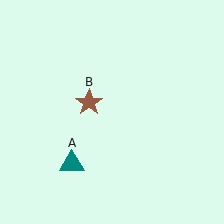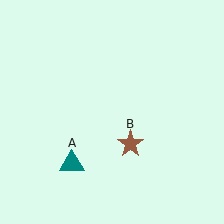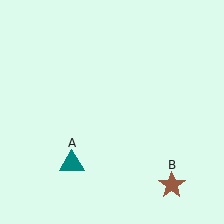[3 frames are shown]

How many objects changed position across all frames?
1 object changed position: brown star (object B).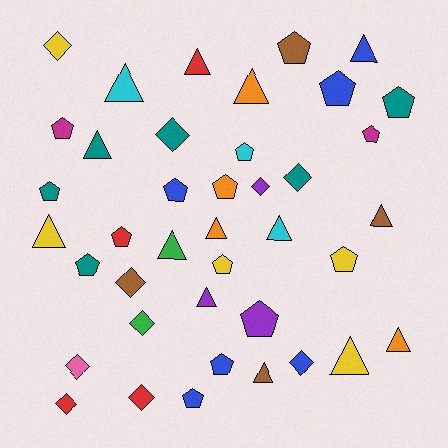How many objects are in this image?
There are 40 objects.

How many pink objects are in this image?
There is 1 pink object.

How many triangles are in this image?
There are 14 triangles.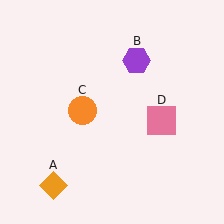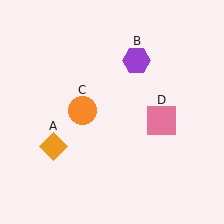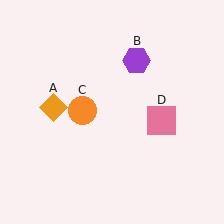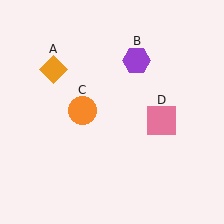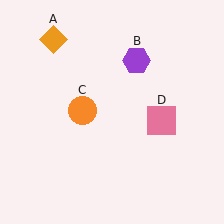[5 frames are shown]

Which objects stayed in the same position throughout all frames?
Purple hexagon (object B) and orange circle (object C) and pink square (object D) remained stationary.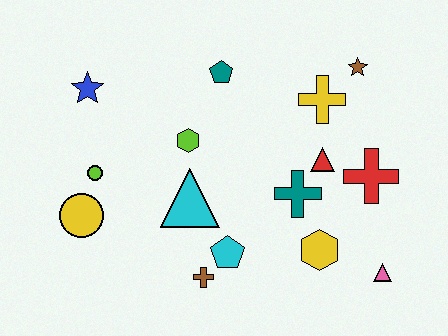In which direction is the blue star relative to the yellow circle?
The blue star is above the yellow circle.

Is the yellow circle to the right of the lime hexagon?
No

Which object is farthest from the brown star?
The yellow circle is farthest from the brown star.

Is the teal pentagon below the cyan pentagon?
No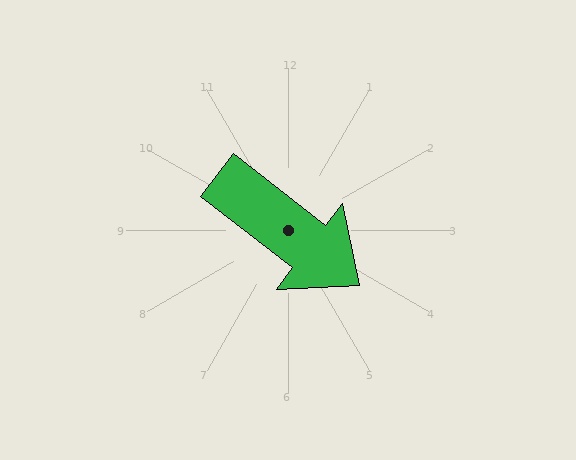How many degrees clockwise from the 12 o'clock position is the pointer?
Approximately 128 degrees.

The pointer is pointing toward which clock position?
Roughly 4 o'clock.